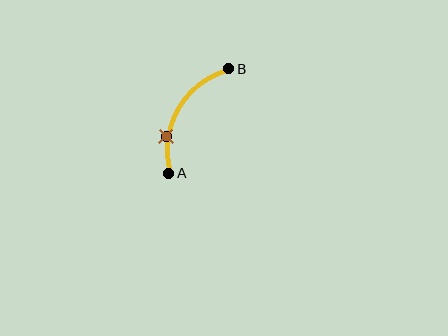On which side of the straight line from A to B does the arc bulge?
The arc bulges to the left of the straight line connecting A and B.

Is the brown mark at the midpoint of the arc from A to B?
No. The brown mark lies on the arc but is closer to endpoint A. The arc midpoint would be at the point on the curve equidistant along the arc from both A and B.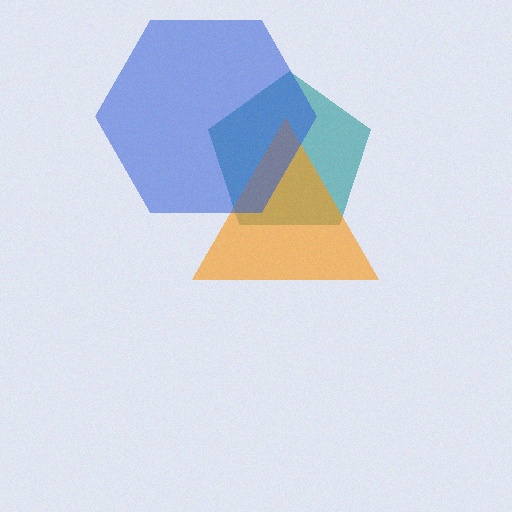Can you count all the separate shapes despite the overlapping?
Yes, there are 3 separate shapes.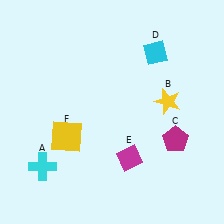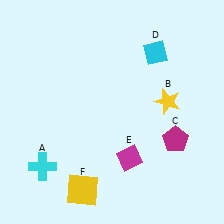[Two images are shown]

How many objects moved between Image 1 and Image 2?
1 object moved between the two images.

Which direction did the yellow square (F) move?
The yellow square (F) moved down.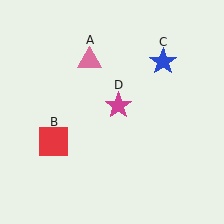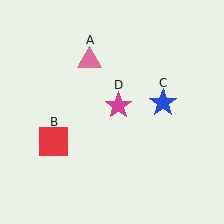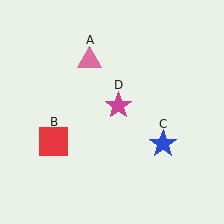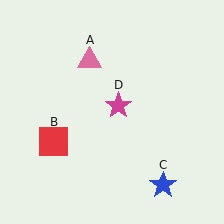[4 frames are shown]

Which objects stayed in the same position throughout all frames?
Pink triangle (object A) and red square (object B) and magenta star (object D) remained stationary.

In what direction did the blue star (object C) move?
The blue star (object C) moved down.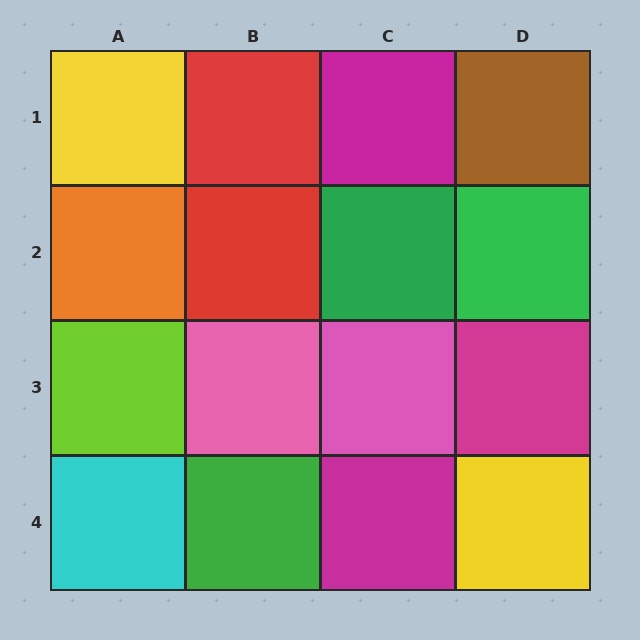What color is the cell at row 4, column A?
Cyan.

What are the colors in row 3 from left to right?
Lime, pink, pink, magenta.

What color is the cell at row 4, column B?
Green.